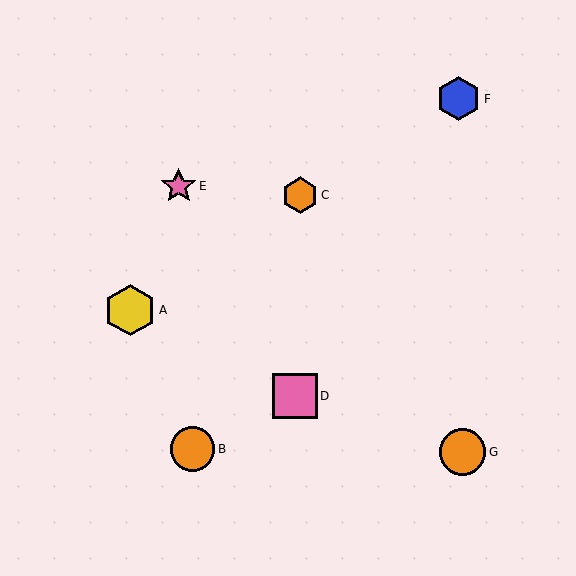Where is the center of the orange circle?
The center of the orange circle is at (192, 449).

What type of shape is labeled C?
Shape C is an orange hexagon.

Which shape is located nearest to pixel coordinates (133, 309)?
The yellow hexagon (labeled A) at (130, 310) is nearest to that location.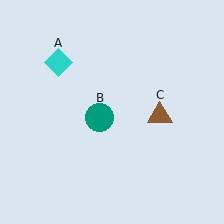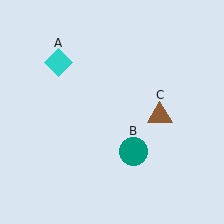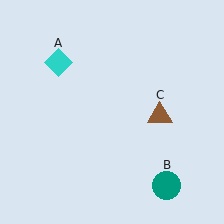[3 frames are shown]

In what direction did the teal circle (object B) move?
The teal circle (object B) moved down and to the right.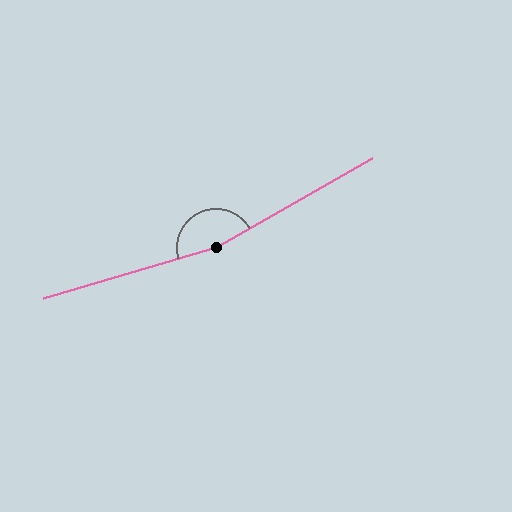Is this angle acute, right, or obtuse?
It is obtuse.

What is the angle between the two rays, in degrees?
Approximately 167 degrees.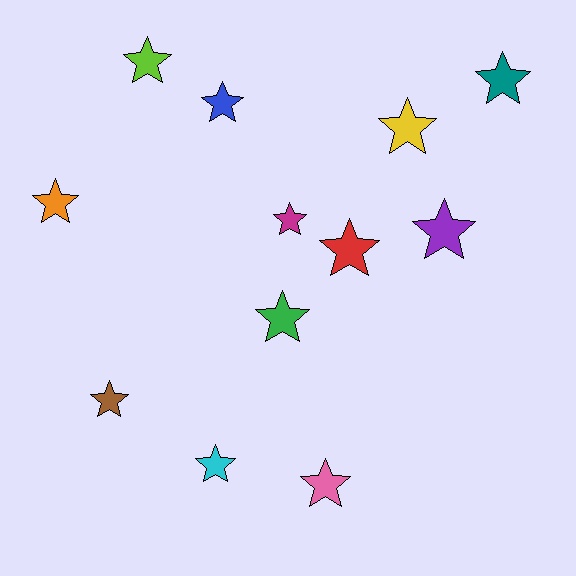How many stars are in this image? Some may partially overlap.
There are 12 stars.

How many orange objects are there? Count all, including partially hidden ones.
There is 1 orange object.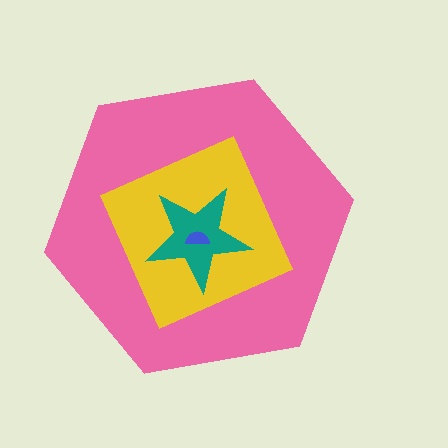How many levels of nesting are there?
4.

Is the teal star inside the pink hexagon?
Yes.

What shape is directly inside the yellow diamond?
The teal star.